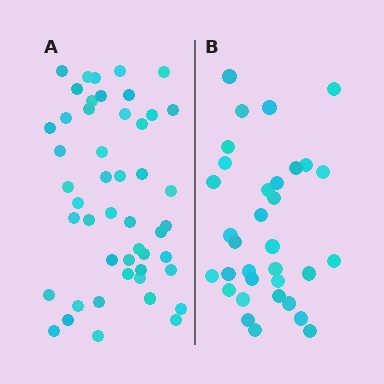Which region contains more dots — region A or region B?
Region A (the left region) has more dots.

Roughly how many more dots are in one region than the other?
Region A has approximately 15 more dots than region B.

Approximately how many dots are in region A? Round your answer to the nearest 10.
About 50 dots. (The exact count is 48, which rounds to 50.)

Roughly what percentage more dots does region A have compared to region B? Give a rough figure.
About 45% more.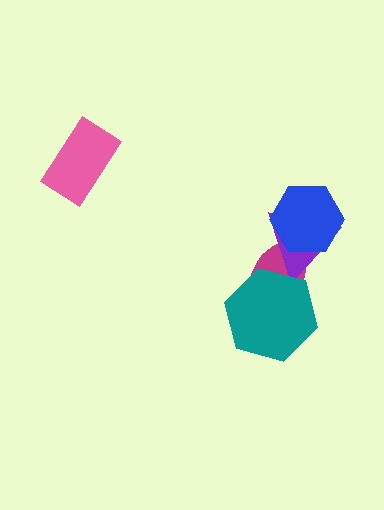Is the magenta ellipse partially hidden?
Yes, it is partially covered by another shape.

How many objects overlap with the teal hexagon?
2 objects overlap with the teal hexagon.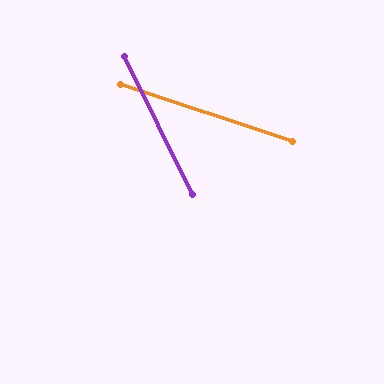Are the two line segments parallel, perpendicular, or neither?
Neither parallel nor perpendicular — they differ by about 45°.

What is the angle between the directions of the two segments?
Approximately 45 degrees.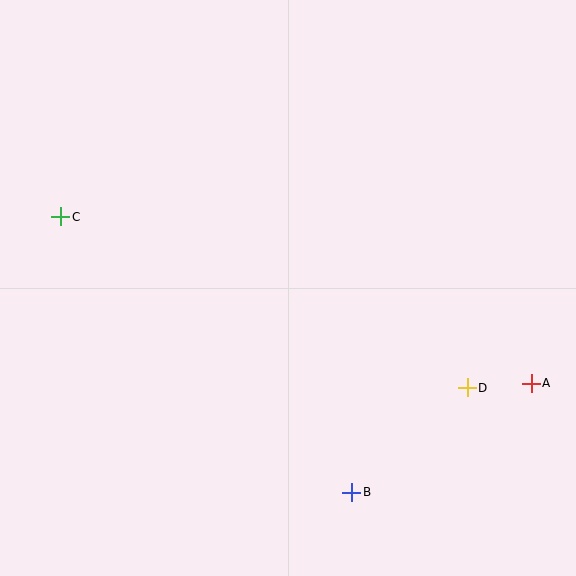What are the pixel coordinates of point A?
Point A is at (531, 383).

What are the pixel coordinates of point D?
Point D is at (467, 388).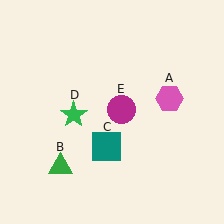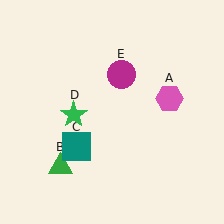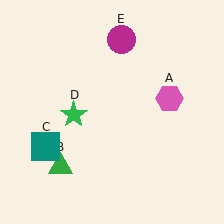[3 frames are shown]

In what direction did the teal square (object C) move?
The teal square (object C) moved left.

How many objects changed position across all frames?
2 objects changed position: teal square (object C), magenta circle (object E).